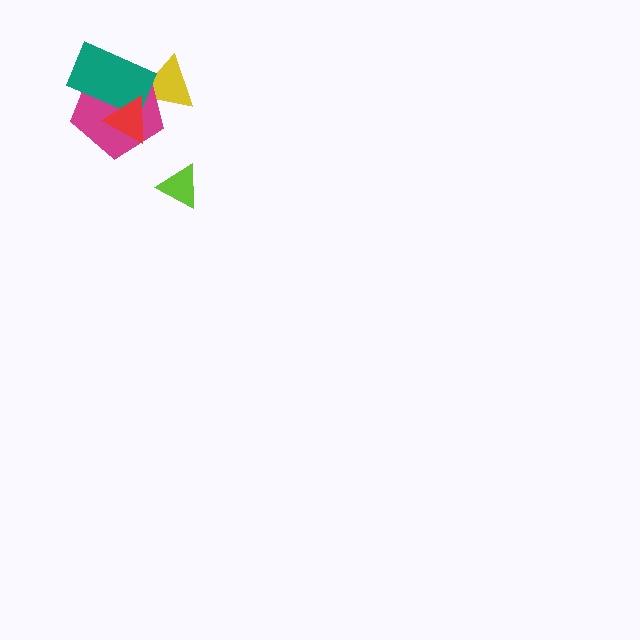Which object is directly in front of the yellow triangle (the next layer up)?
The magenta pentagon is directly in front of the yellow triangle.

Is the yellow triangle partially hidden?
Yes, it is partially covered by another shape.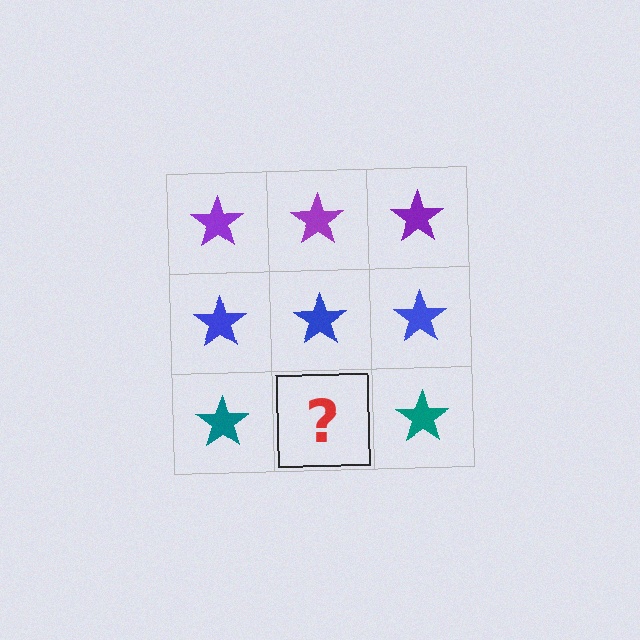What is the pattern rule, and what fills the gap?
The rule is that each row has a consistent color. The gap should be filled with a teal star.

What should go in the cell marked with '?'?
The missing cell should contain a teal star.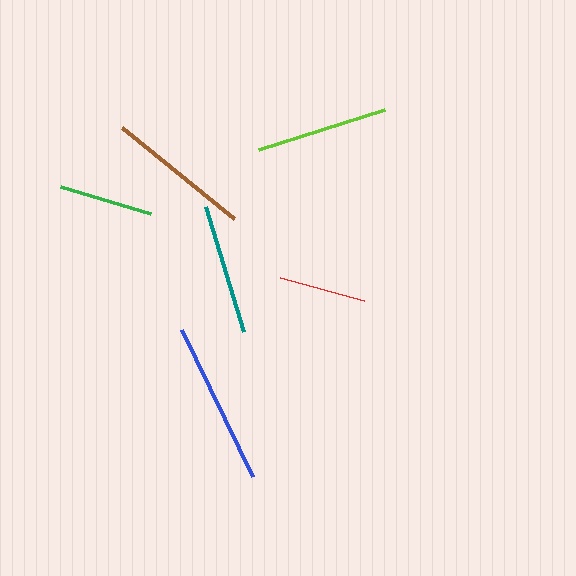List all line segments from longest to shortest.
From longest to shortest: blue, brown, lime, teal, green, red.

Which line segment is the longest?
The blue line is the longest at approximately 163 pixels.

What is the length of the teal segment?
The teal segment is approximately 131 pixels long.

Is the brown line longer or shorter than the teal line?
The brown line is longer than the teal line.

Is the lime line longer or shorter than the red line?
The lime line is longer than the red line.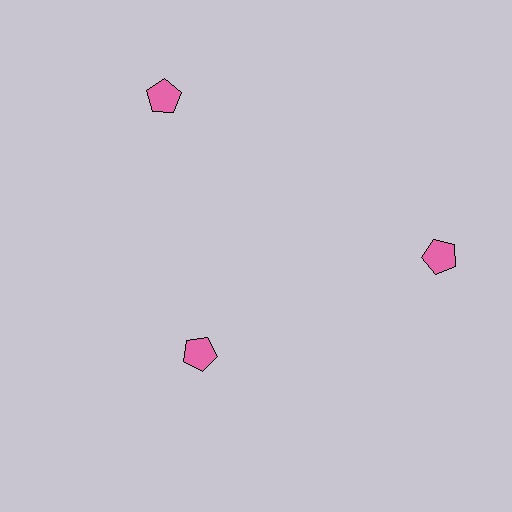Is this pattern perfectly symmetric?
No. The 3 pink pentagons are arranged in a ring, but one element near the 7 o'clock position is pulled inward toward the center, breaking the 3-fold rotational symmetry.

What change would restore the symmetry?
The symmetry would be restored by moving it outward, back onto the ring so that all 3 pentagons sit at equal angles and equal distance from the center.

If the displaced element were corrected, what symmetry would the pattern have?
It would have 3-fold rotational symmetry — the pattern would map onto itself every 120 degrees.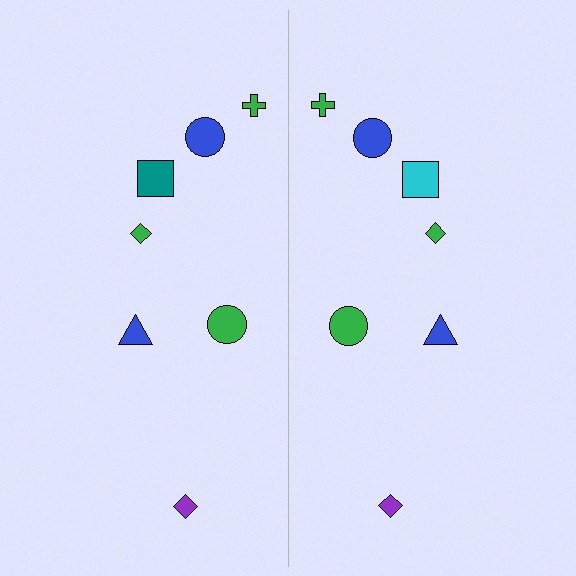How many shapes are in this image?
There are 14 shapes in this image.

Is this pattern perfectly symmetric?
No, the pattern is not perfectly symmetric. The cyan square on the right side breaks the symmetry — its mirror counterpart is teal.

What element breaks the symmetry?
The cyan square on the right side breaks the symmetry — its mirror counterpart is teal.